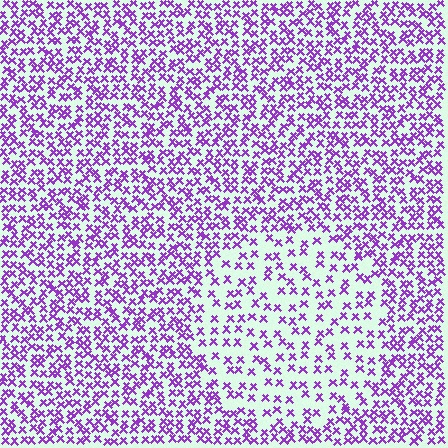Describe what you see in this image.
The image contains small purple elements arranged at two different densities. A circle-shaped region is visible where the elements are less densely packed than the surrounding area.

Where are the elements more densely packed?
The elements are more densely packed outside the circle boundary.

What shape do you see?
I see a circle.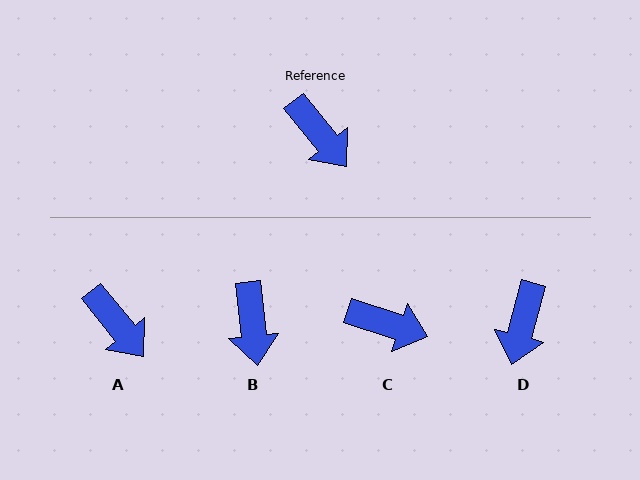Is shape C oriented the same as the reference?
No, it is off by about 33 degrees.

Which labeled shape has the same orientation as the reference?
A.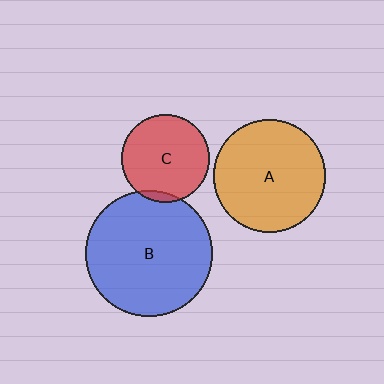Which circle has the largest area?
Circle B (blue).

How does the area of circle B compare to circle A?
Approximately 1.3 times.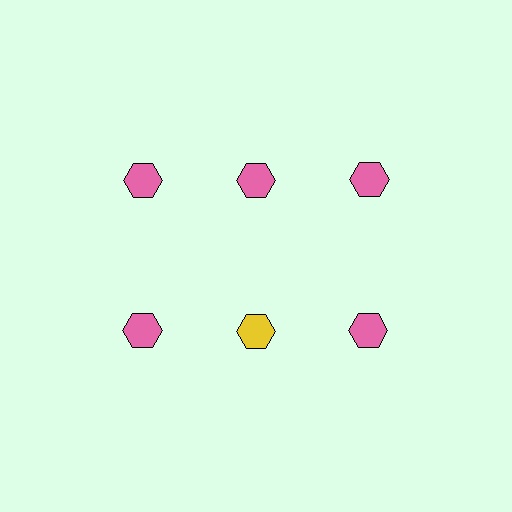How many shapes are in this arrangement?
There are 6 shapes arranged in a grid pattern.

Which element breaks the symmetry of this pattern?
The yellow hexagon in the second row, second from left column breaks the symmetry. All other shapes are pink hexagons.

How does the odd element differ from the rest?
It has a different color: yellow instead of pink.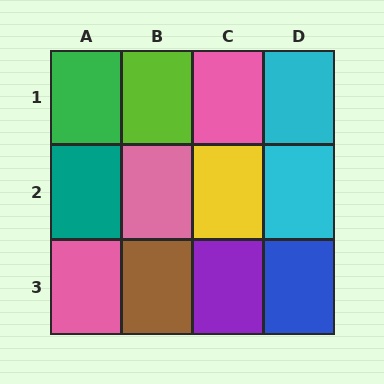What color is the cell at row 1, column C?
Pink.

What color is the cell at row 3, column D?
Blue.